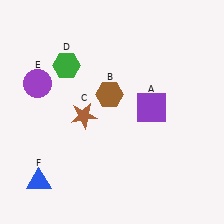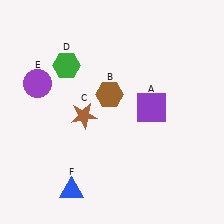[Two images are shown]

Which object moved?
The blue triangle (F) moved right.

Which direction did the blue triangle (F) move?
The blue triangle (F) moved right.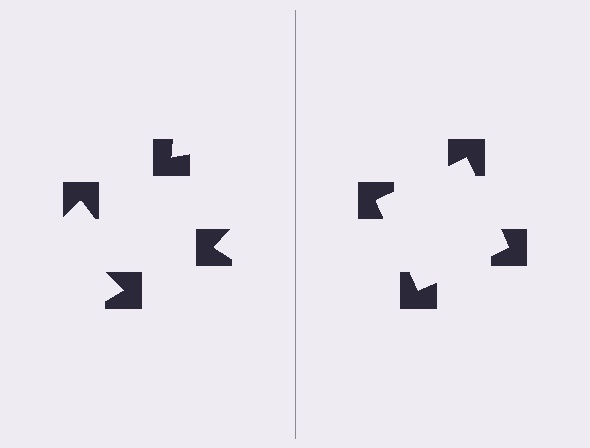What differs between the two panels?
The notched squares are positioned identically on both sides; only the wedge orientations differ. On the right they align to a square; on the left they are misaligned.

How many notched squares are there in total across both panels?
8 — 4 on each side.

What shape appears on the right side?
An illusory square.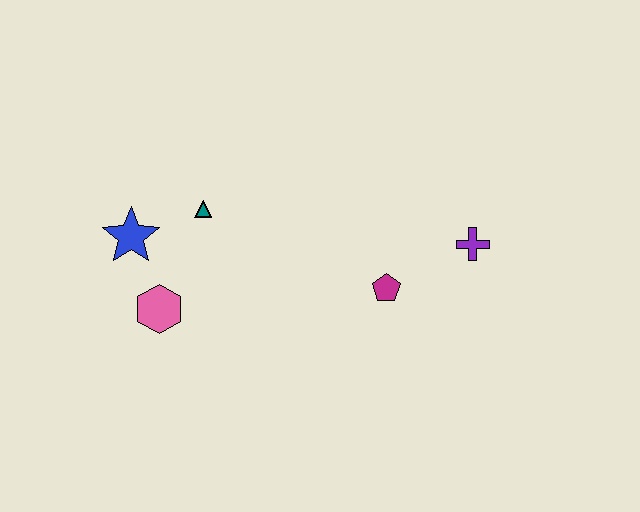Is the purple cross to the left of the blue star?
No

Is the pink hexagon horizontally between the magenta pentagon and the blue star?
Yes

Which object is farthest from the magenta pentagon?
The blue star is farthest from the magenta pentagon.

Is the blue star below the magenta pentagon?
No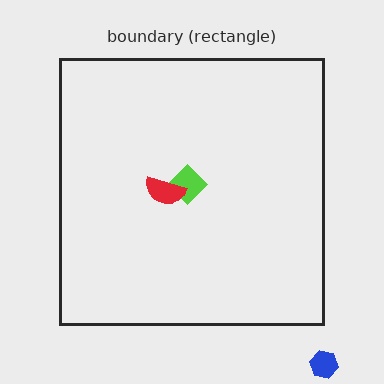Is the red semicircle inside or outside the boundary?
Inside.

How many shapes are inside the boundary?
2 inside, 1 outside.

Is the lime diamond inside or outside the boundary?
Inside.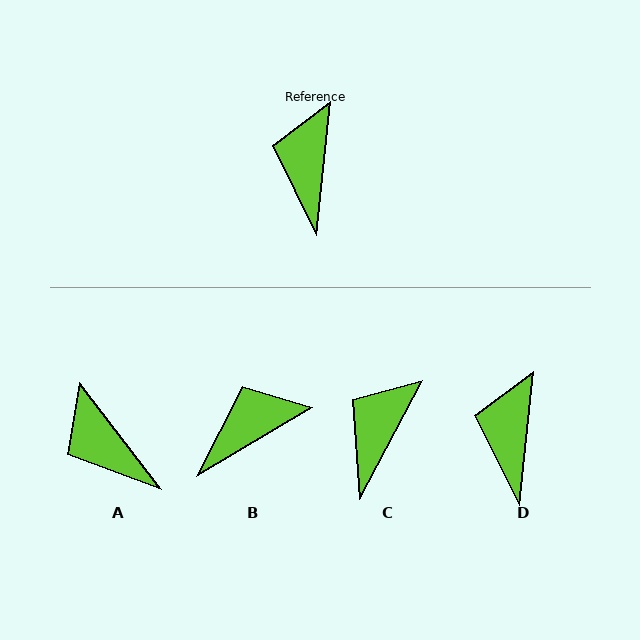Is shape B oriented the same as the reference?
No, it is off by about 53 degrees.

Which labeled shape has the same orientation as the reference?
D.